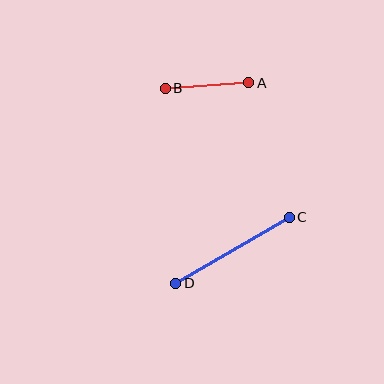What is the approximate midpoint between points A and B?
The midpoint is at approximately (207, 85) pixels.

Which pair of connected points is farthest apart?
Points C and D are farthest apart.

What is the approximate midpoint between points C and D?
The midpoint is at approximately (233, 250) pixels.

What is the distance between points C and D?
The distance is approximately 131 pixels.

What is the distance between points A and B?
The distance is approximately 83 pixels.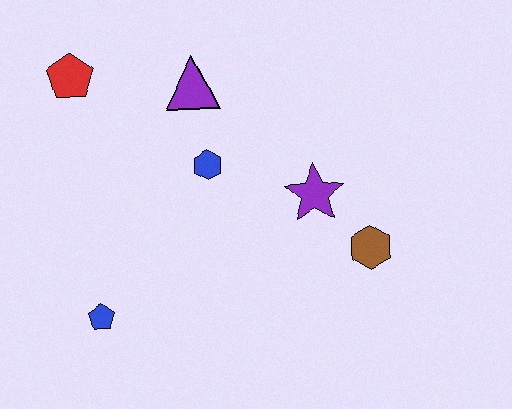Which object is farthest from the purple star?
The red pentagon is farthest from the purple star.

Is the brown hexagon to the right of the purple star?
Yes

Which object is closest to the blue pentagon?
The blue hexagon is closest to the blue pentagon.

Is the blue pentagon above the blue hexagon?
No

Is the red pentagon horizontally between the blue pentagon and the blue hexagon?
No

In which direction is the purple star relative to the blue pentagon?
The purple star is to the right of the blue pentagon.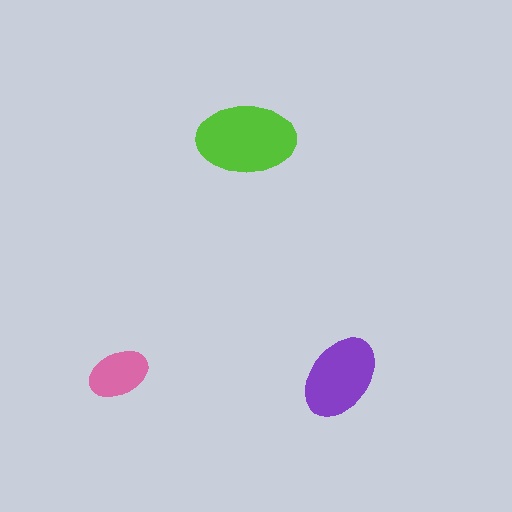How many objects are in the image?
There are 3 objects in the image.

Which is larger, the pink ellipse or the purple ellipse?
The purple one.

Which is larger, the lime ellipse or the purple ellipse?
The lime one.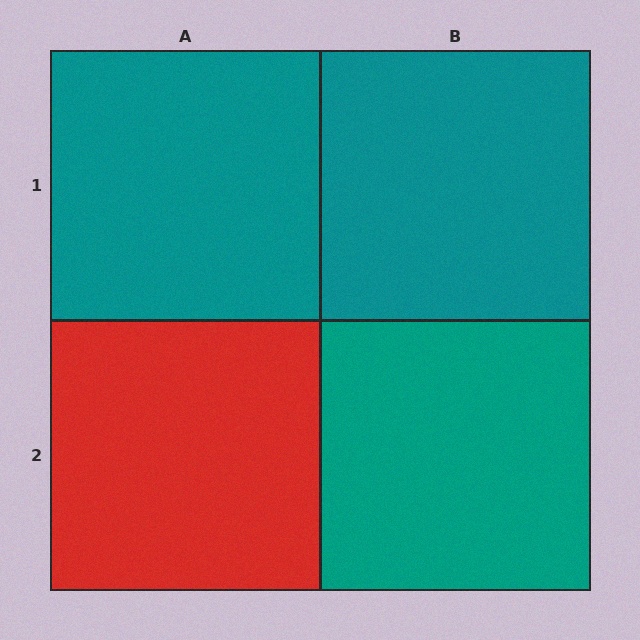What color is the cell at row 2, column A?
Red.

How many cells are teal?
3 cells are teal.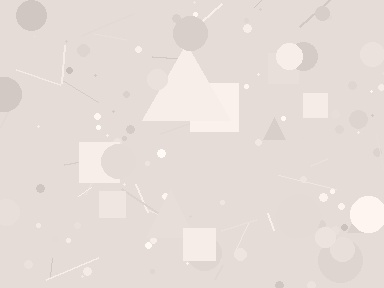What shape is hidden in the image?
A triangle is hidden in the image.